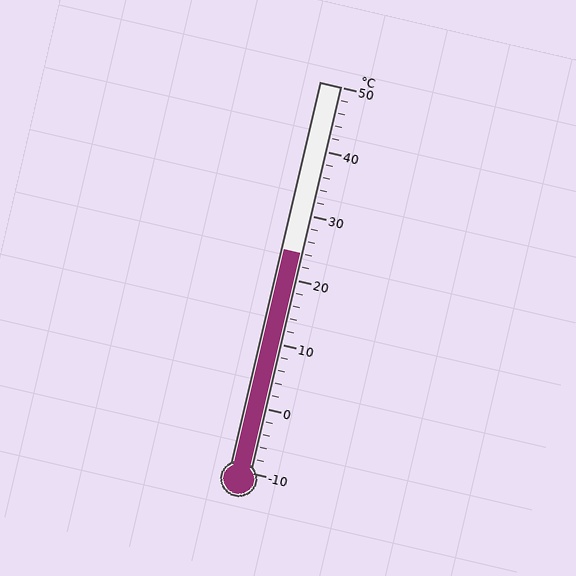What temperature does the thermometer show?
The thermometer shows approximately 24°C.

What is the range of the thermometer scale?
The thermometer scale ranges from -10°C to 50°C.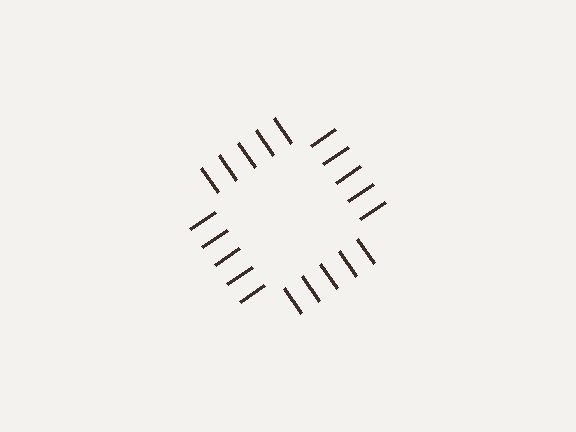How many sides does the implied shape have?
4 sides — the line-ends trace a square.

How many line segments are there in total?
20 — 5 along each of the 4 edges.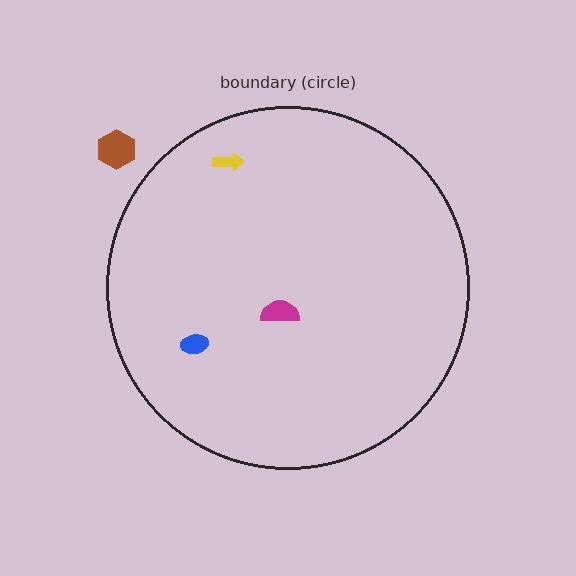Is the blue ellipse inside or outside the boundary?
Inside.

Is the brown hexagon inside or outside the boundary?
Outside.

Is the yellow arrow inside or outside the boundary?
Inside.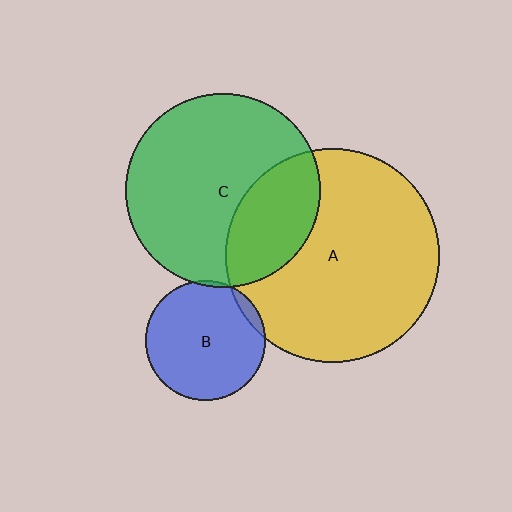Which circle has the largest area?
Circle A (yellow).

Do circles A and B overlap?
Yes.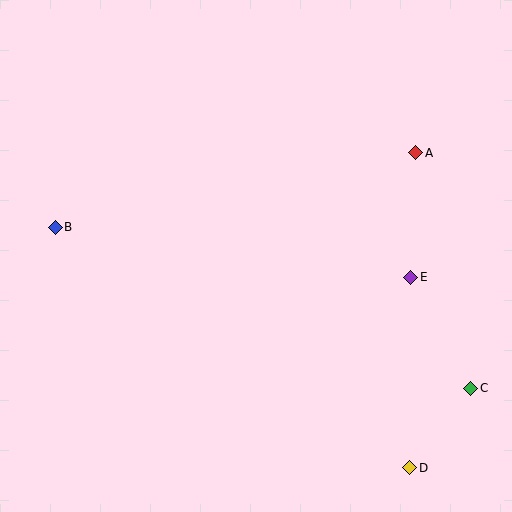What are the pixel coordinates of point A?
Point A is at (416, 153).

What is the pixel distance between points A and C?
The distance between A and C is 242 pixels.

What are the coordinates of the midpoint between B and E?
The midpoint between B and E is at (233, 252).